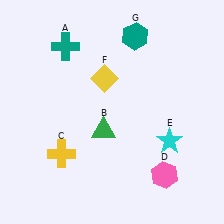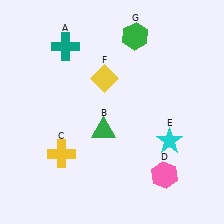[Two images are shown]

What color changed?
The hexagon (G) changed from teal in Image 1 to green in Image 2.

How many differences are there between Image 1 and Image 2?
There is 1 difference between the two images.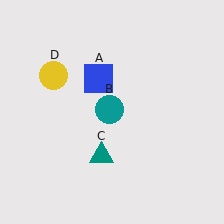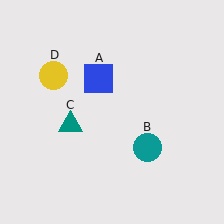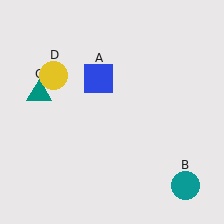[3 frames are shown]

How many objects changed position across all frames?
2 objects changed position: teal circle (object B), teal triangle (object C).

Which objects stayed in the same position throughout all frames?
Blue square (object A) and yellow circle (object D) remained stationary.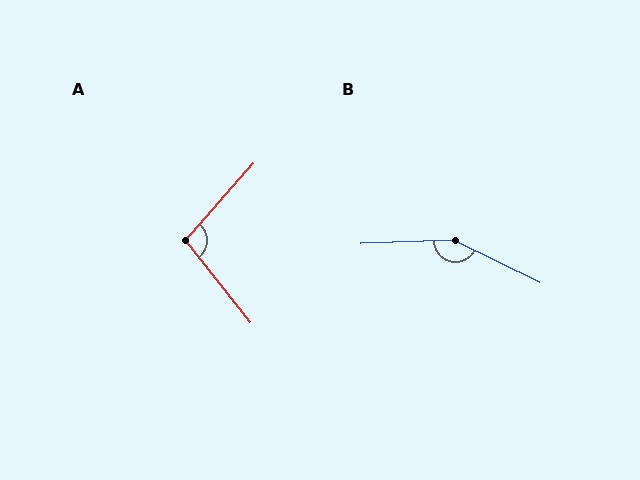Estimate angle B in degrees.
Approximately 152 degrees.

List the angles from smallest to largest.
A (100°), B (152°).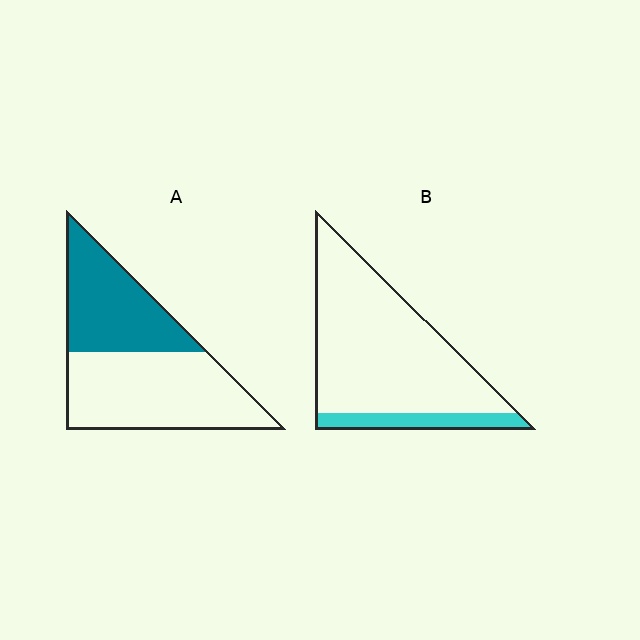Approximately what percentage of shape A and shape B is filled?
A is approximately 40% and B is approximately 15%.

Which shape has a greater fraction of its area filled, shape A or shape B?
Shape A.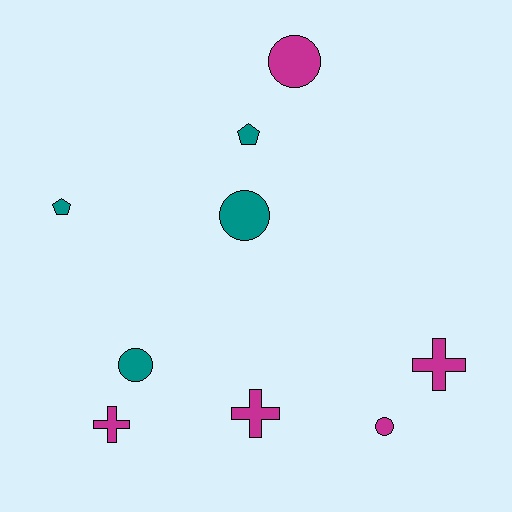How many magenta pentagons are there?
There are no magenta pentagons.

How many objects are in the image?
There are 9 objects.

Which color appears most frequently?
Magenta, with 5 objects.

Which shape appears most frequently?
Circle, with 4 objects.